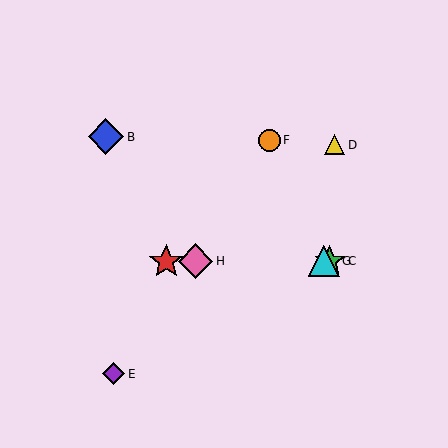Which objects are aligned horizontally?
Objects A, C, G, H are aligned horizontally.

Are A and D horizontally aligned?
No, A is at y≈261 and D is at y≈145.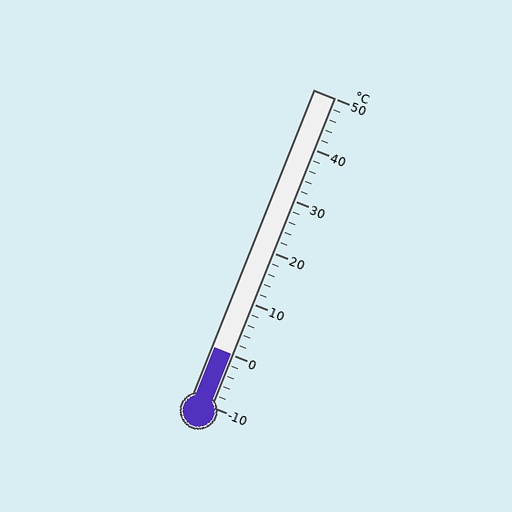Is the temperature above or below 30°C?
The temperature is below 30°C.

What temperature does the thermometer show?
The thermometer shows approximately 0°C.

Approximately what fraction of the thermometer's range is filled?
The thermometer is filled to approximately 15% of its range.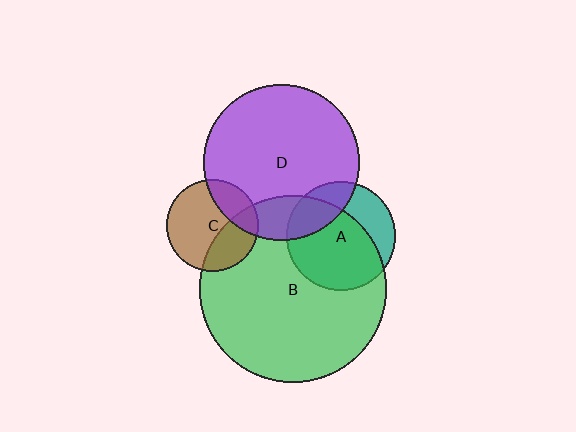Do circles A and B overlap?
Yes.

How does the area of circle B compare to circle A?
Approximately 3.0 times.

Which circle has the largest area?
Circle B (green).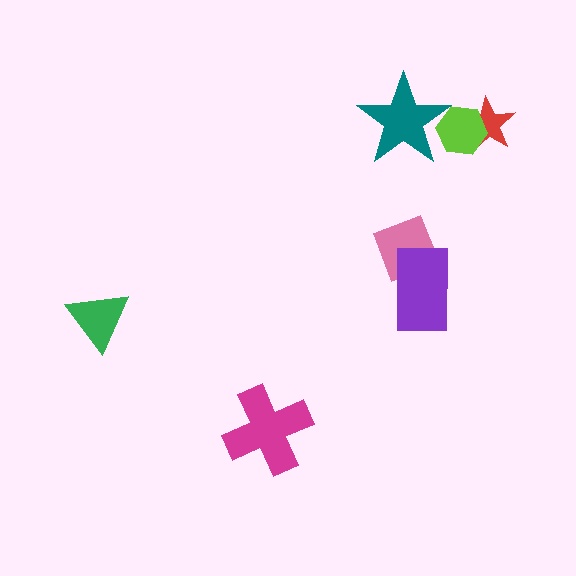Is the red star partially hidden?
Yes, it is partially covered by another shape.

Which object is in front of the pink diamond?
The purple rectangle is in front of the pink diamond.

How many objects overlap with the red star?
1 object overlaps with the red star.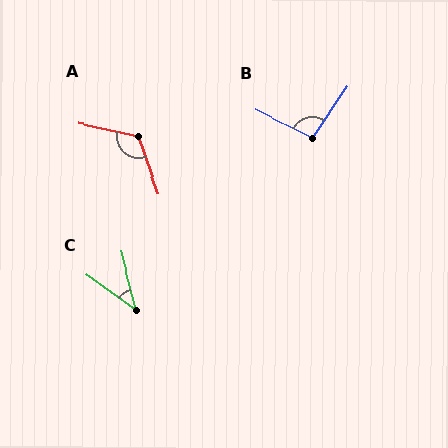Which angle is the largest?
A, at approximately 121 degrees.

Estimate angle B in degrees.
Approximately 98 degrees.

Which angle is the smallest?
C, at approximately 40 degrees.